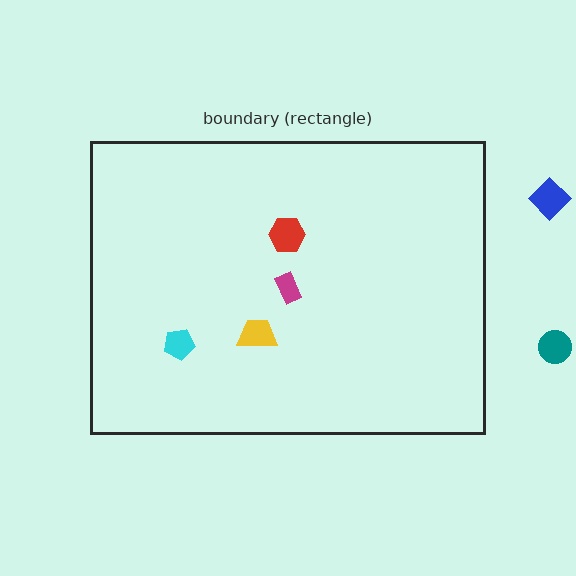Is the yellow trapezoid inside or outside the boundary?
Inside.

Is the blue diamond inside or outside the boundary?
Outside.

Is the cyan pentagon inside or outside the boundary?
Inside.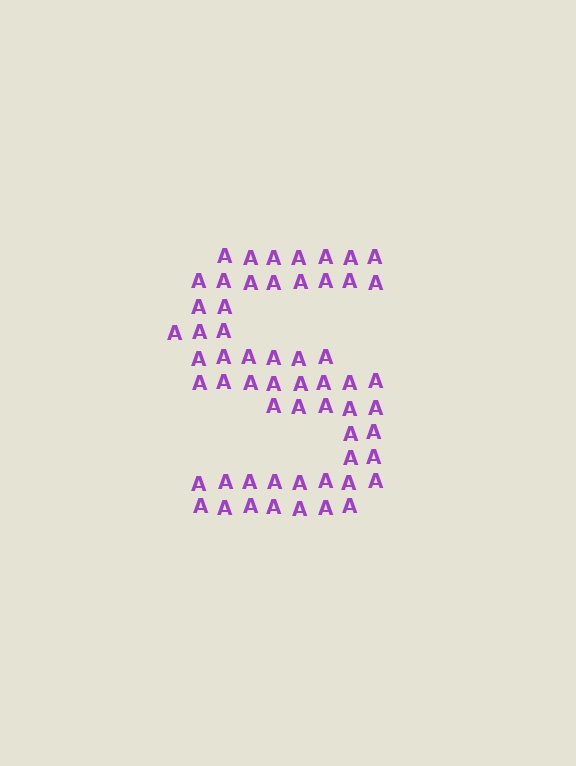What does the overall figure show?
The overall figure shows the letter S.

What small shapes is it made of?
It is made of small letter A's.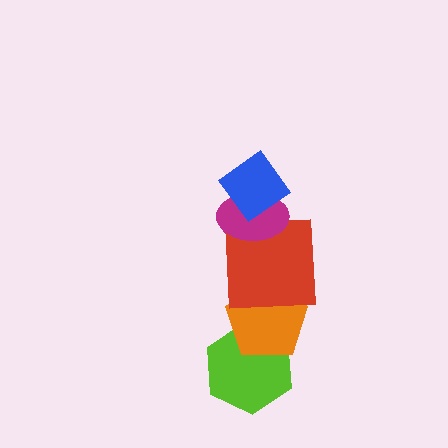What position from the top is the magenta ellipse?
The magenta ellipse is 2nd from the top.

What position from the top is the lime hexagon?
The lime hexagon is 5th from the top.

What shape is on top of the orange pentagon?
The red square is on top of the orange pentagon.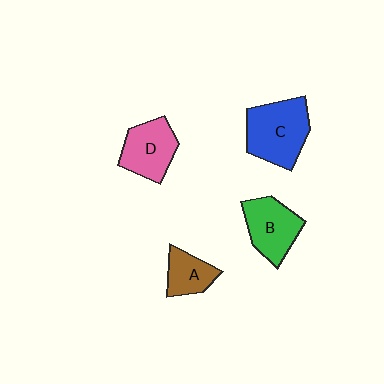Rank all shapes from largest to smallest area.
From largest to smallest: C (blue), B (green), D (pink), A (brown).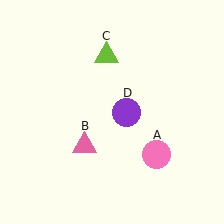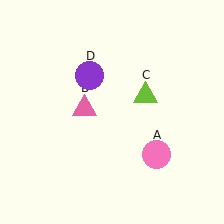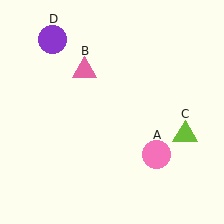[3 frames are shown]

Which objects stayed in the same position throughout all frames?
Pink circle (object A) remained stationary.